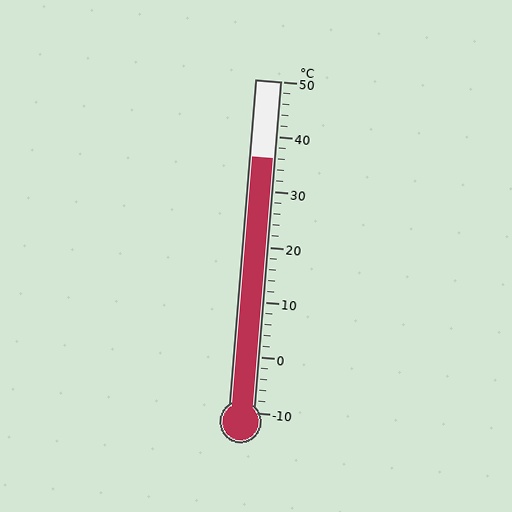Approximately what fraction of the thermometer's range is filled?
The thermometer is filled to approximately 75% of its range.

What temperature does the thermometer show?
The thermometer shows approximately 36°C.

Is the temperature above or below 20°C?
The temperature is above 20°C.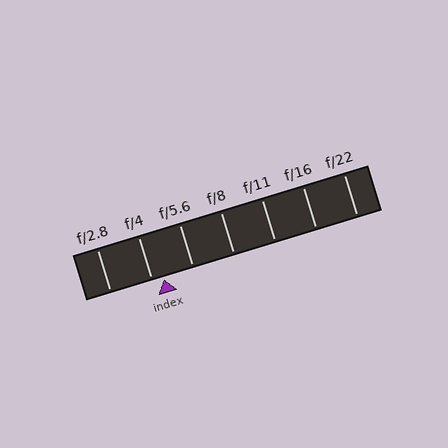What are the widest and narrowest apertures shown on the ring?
The widest aperture shown is f/2.8 and the narrowest is f/22.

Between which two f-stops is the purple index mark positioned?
The index mark is between f/4 and f/5.6.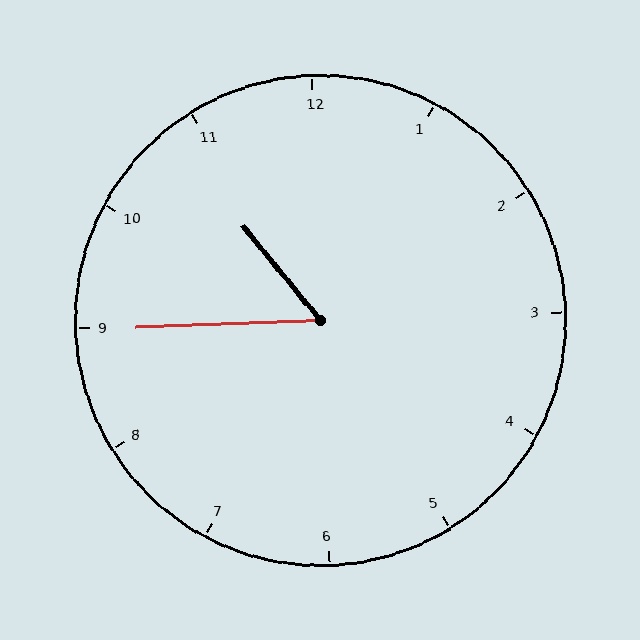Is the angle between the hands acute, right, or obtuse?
It is acute.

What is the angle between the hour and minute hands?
Approximately 52 degrees.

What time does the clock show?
10:45.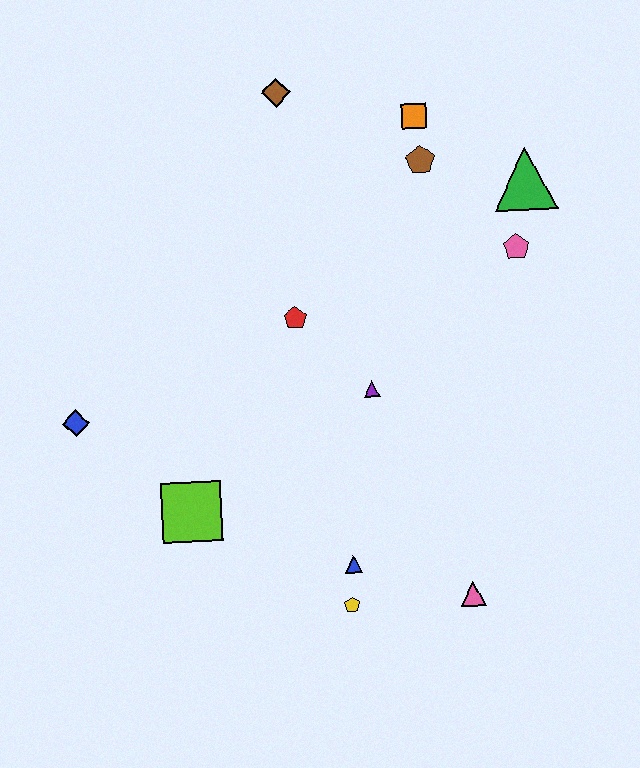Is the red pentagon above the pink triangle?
Yes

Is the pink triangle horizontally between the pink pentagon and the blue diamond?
Yes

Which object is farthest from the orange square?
The yellow pentagon is farthest from the orange square.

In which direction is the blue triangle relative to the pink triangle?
The blue triangle is to the left of the pink triangle.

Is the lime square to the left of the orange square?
Yes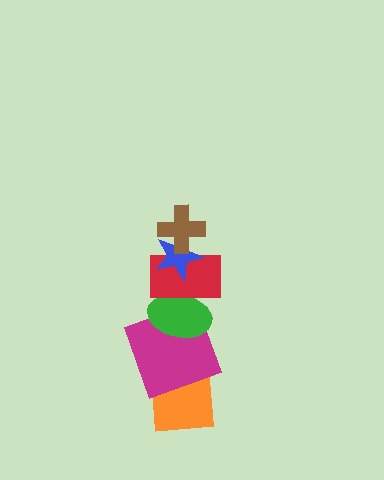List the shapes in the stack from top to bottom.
From top to bottom: the brown cross, the blue star, the red rectangle, the green ellipse, the magenta square, the orange square.